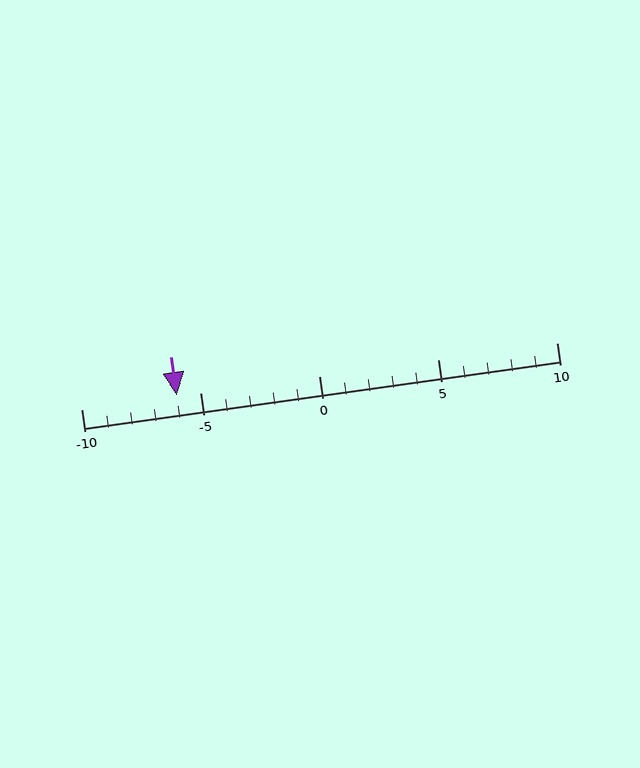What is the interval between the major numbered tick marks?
The major tick marks are spaced 5 units apart.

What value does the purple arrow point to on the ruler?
The purple arrow points to approximately -6.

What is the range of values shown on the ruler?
The ruler shows values from -10 to 10.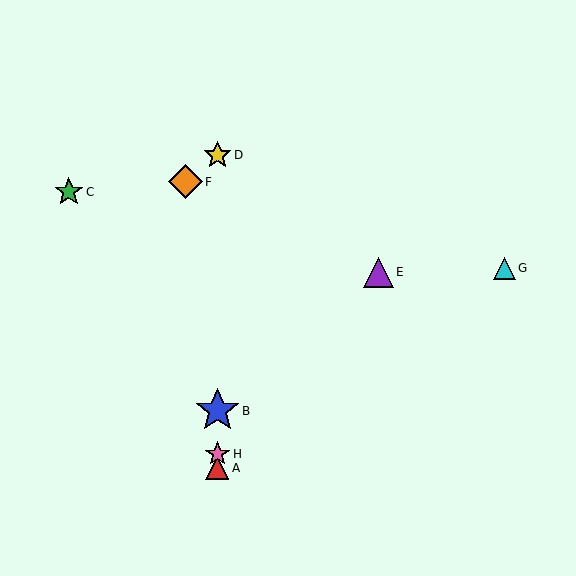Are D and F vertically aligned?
No, D is at x≈217 and F is at x≈185.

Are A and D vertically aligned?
Yes, both are at x≈217.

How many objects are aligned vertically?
4 objects (A, B, D, H) are aligned vertically.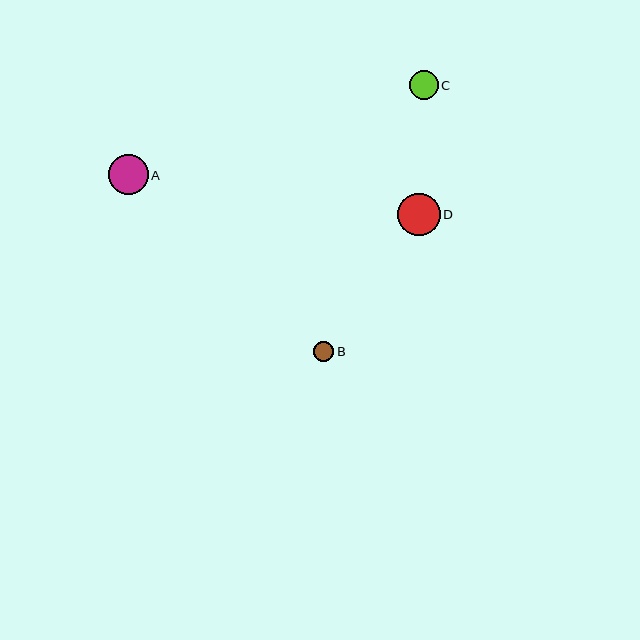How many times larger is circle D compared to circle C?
Circle D is approximately 1.4 times the size of circle C.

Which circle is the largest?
Circle D is the largest with a size of approximately 43 pixels.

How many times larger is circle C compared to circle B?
Circle C is approximately 1.5 times the size of circle B.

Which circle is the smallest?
Circle B is the smallest with a size of approximately 20 pixels.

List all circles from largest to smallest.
From largest to smallest: D, A, C, B.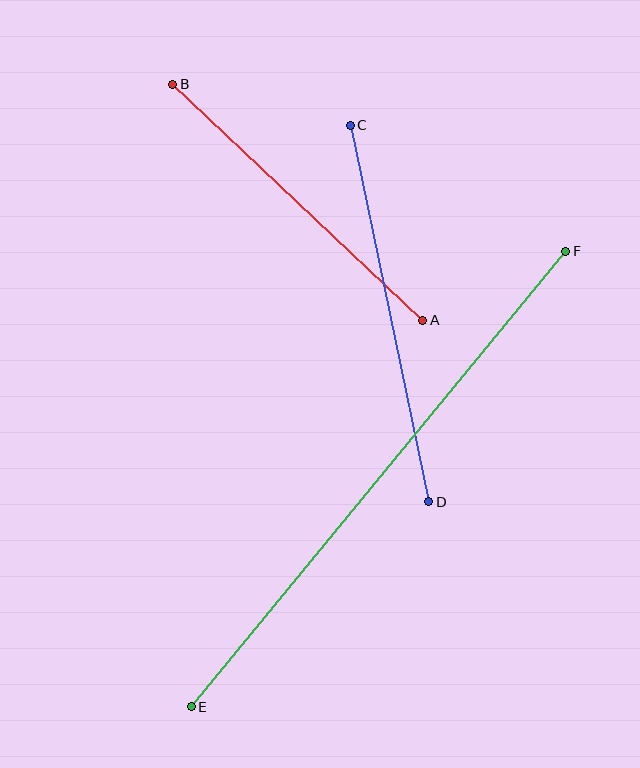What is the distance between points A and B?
The distance is approximately 344 pixels.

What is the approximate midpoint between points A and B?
The midpoint is at approximately (298, 202) pixels.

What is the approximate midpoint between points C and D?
The midpoint is at approximately (390, 314) pixels.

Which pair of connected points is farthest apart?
Points E and F are farthest apart.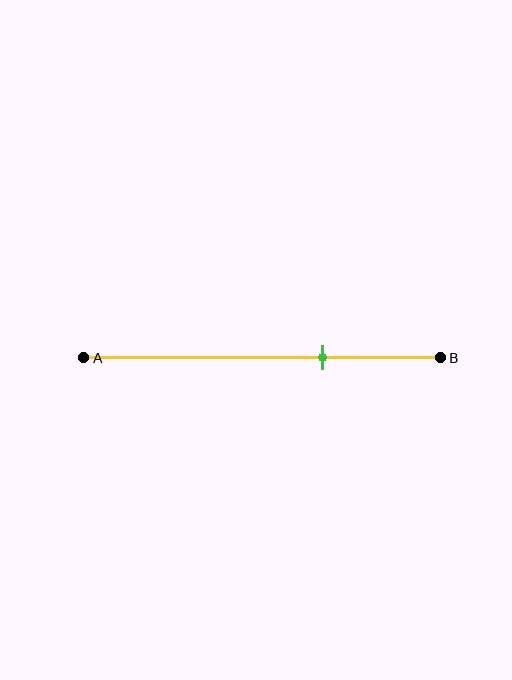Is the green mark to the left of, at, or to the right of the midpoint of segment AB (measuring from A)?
The green mark is to the right of the midpoint of segment AB.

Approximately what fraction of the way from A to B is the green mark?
The green mark is approximately 65% of the way from A to B.